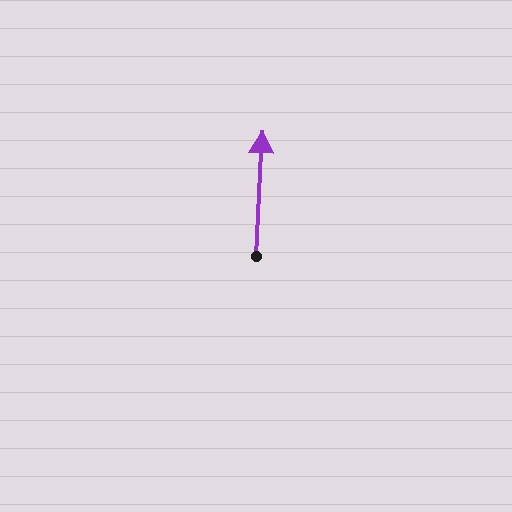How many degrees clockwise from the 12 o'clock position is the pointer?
Approximately 3 degrees.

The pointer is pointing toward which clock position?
Roughly 12 o'clock.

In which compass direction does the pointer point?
North.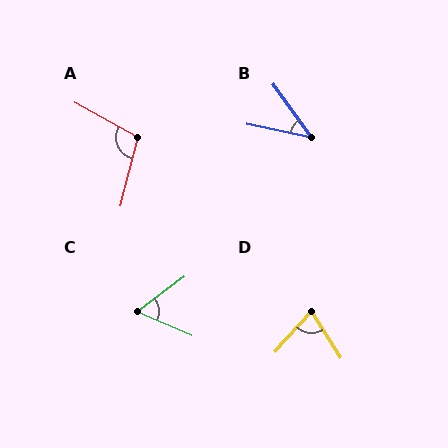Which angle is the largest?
A, at approximately 104 degrees.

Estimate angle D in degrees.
Approximately 75 degrees.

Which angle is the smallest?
B, at approximately 43 degrees.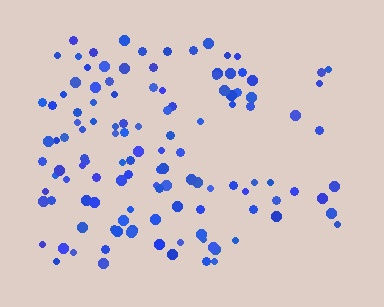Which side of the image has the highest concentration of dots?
The left.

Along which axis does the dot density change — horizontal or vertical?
Horizontal.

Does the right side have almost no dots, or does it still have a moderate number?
Still a moderate number, just noticeably fewer than the left.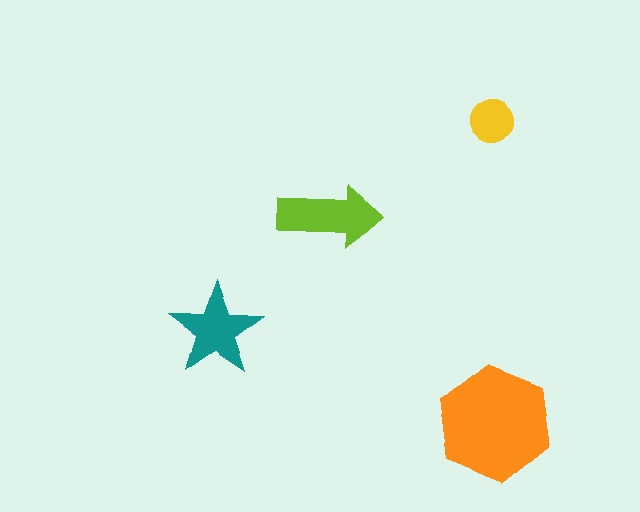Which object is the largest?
The orange hexagon.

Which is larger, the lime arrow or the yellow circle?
The lime arrow.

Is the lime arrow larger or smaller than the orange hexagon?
Smaller.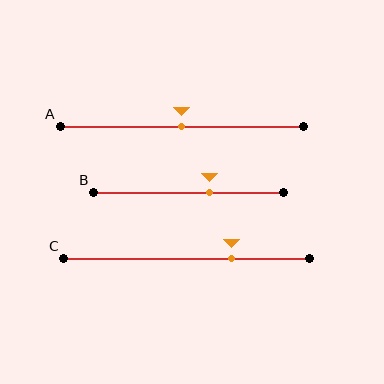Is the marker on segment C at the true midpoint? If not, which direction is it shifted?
No, the marker on segment C is shifted to the right by about 18% of the segment length.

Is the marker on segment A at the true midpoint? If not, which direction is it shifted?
Yes, the marker on segment A is at the true midpoint.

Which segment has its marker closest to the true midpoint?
Segment A has its marker closest to the true midpoint.